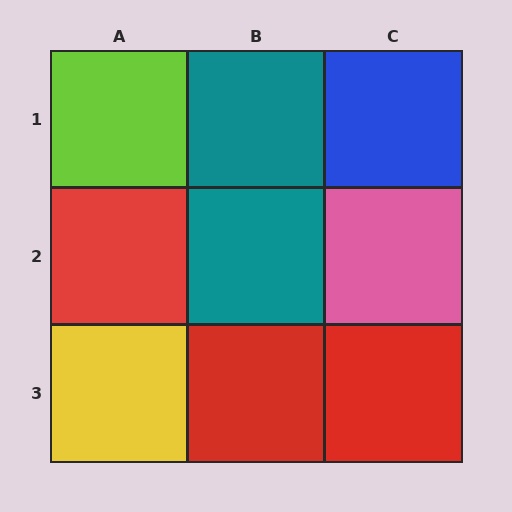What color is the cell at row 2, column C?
Pink.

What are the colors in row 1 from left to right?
Lime, teal, blue.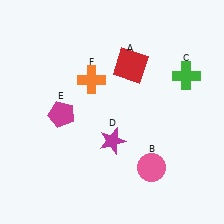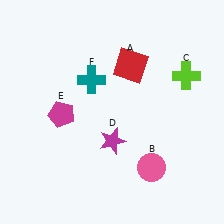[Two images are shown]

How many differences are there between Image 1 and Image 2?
There are 2 differences between the two images.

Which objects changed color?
C changed from green to lime. F changed from orange to teal.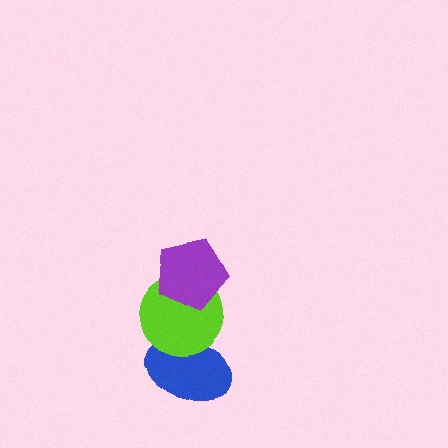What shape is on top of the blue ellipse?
The lime circle is on top of the blue ellipse.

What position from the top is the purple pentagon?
The purple pentagon is 1st from the top.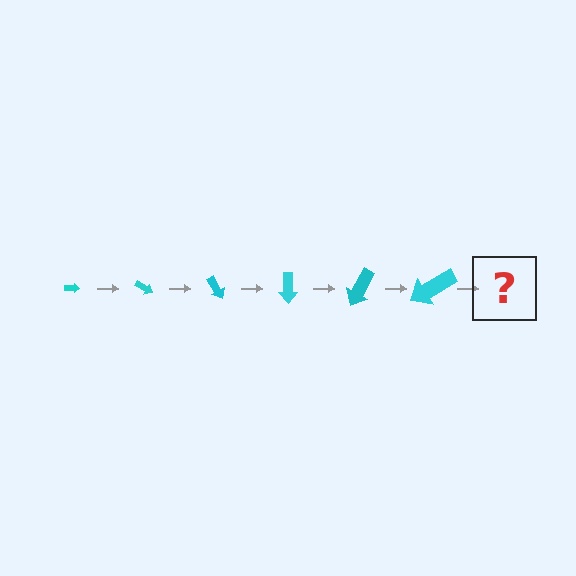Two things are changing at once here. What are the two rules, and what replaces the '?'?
The two rules are that the arrow grows larger each step and it rotates 30 degrees each step. The '?' should be an arrow, larger than the previous one and rotated 180 degrees from the start.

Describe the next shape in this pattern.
It should be an arrow, larger than the previous one and rotated 180 degrees from the start.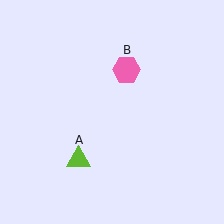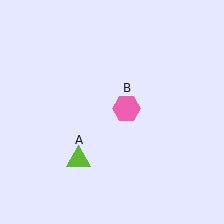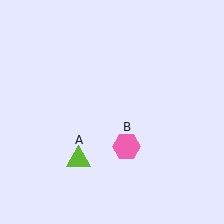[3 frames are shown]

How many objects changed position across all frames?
1 object changed position: pink hexagon (object B).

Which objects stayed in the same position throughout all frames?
Lime triangle (object A) remained stationary.